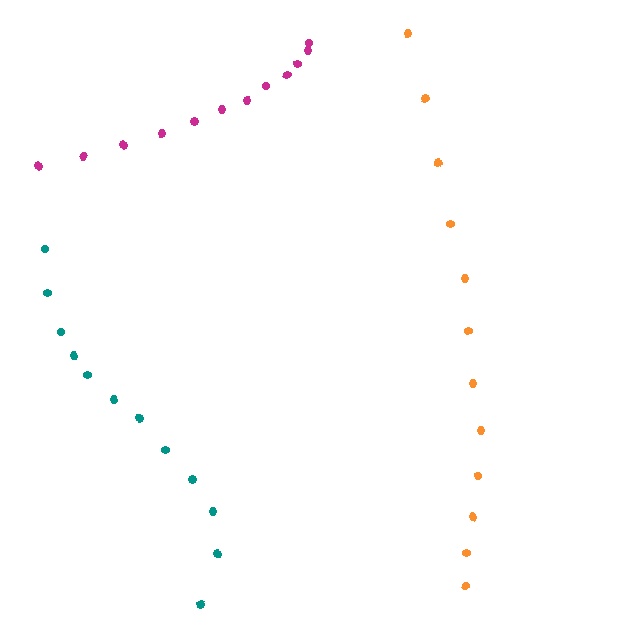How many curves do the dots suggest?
There are 3 distinct paths.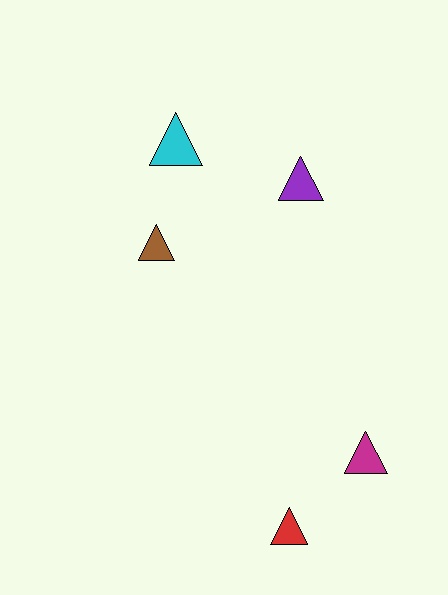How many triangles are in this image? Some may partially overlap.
There are 5 triangles.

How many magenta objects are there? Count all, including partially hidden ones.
There is 1 magenta object.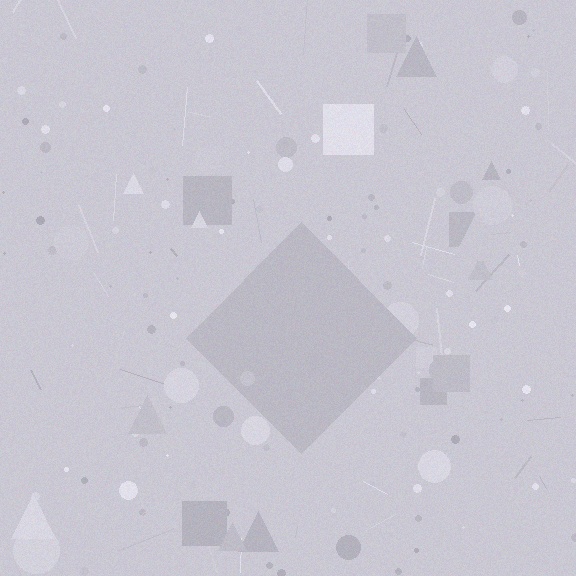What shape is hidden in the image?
A diamond is hidden in the image.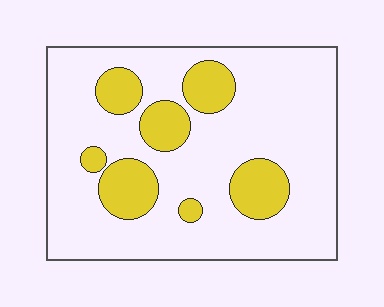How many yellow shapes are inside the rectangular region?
7.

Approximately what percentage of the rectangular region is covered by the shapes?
Approximately 20%.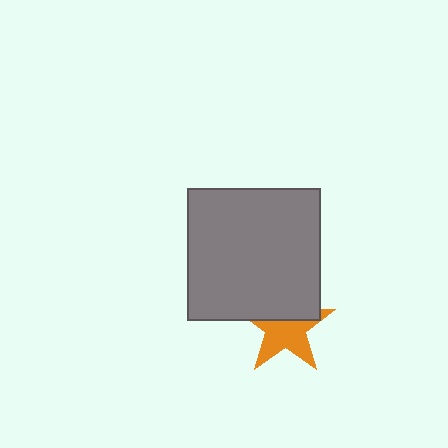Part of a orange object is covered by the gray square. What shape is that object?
It is a star.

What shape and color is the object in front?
The object in front is a gray square.